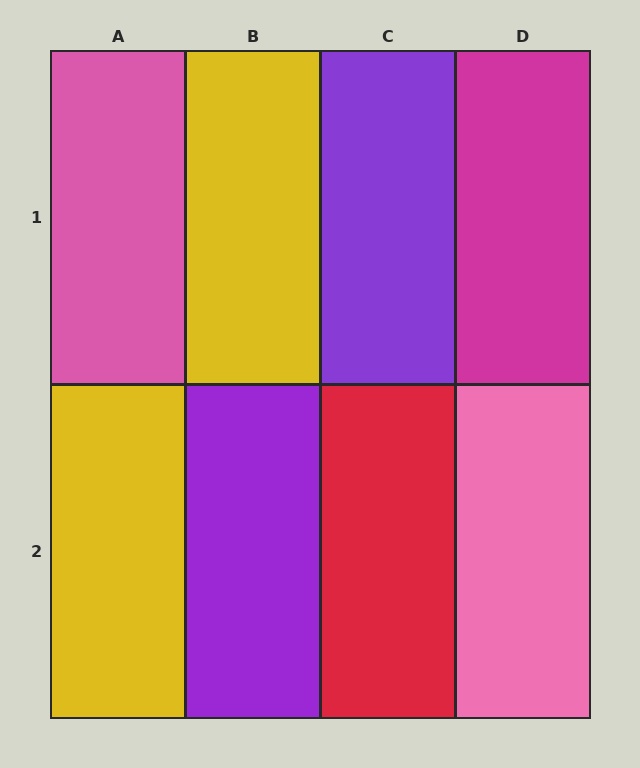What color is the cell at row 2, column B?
Purple.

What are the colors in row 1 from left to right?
Pink, yellow, purple, magenta.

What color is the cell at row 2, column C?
Red.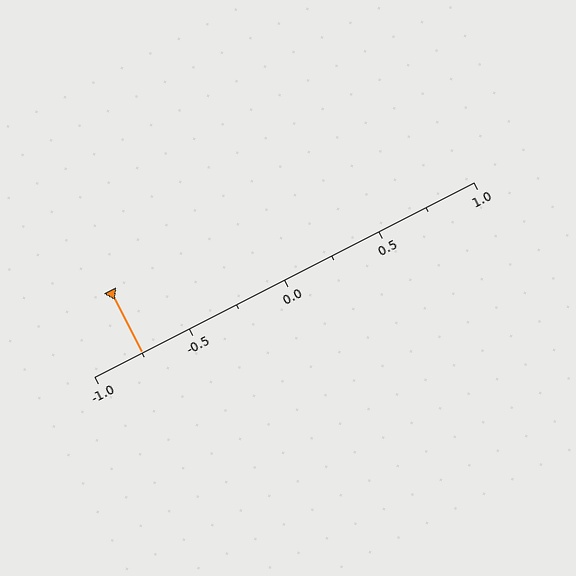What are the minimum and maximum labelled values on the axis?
The axis runs from -1.0 to 1.0.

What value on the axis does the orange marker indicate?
The marker indicates approximately -0.75.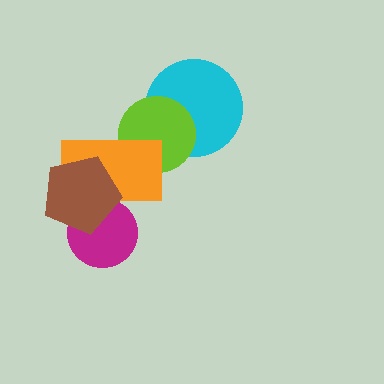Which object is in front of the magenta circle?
The brown pentagon is in front of the magenta circle.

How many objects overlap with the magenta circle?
2 objects overlap with the magenta circle.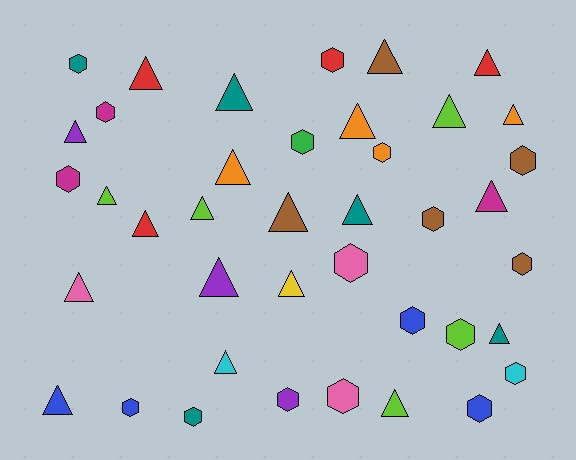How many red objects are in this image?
There are 4 red objects.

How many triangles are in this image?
There are 22 triangles.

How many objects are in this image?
There are 40 objects.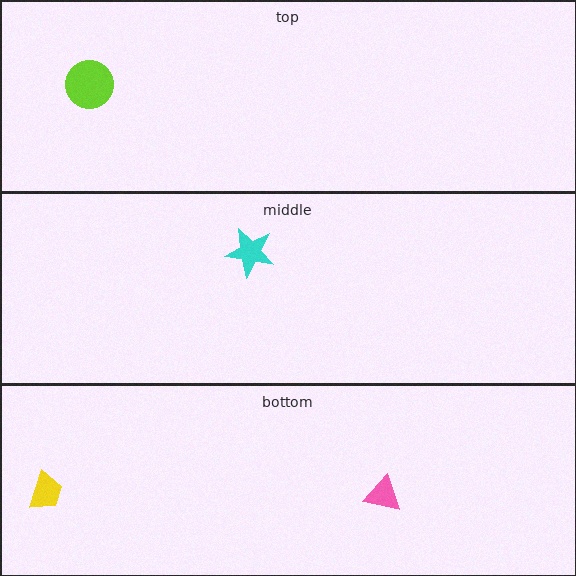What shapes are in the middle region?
The cyan star.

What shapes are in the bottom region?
The pink triangle, the yellow trapezoid.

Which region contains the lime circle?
The top region.